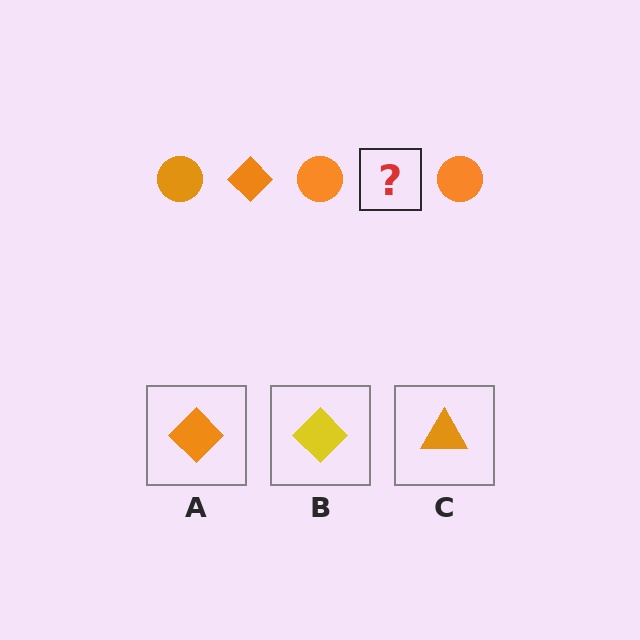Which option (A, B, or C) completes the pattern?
A.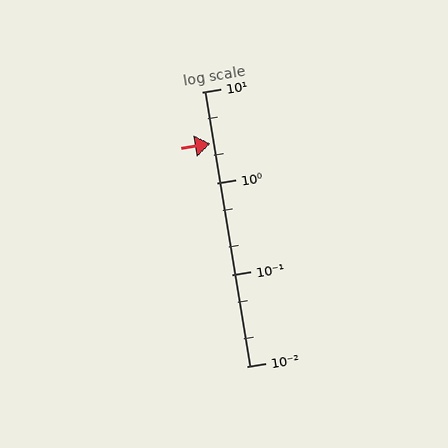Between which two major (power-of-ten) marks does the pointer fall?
The pointer is between 1 and 10.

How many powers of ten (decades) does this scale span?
The scale spans 3 decades, from 0.01 to 10.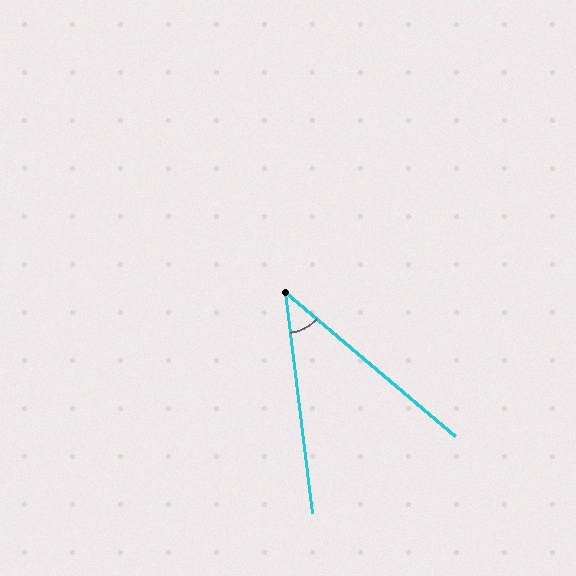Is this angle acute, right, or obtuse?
It is acute.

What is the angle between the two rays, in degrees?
Approximately 43 degrees.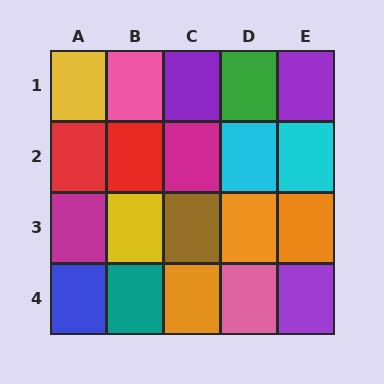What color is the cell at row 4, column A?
Blue.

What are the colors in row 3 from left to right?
Magenta, yellow, brown, orange, orange.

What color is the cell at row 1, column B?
Pink.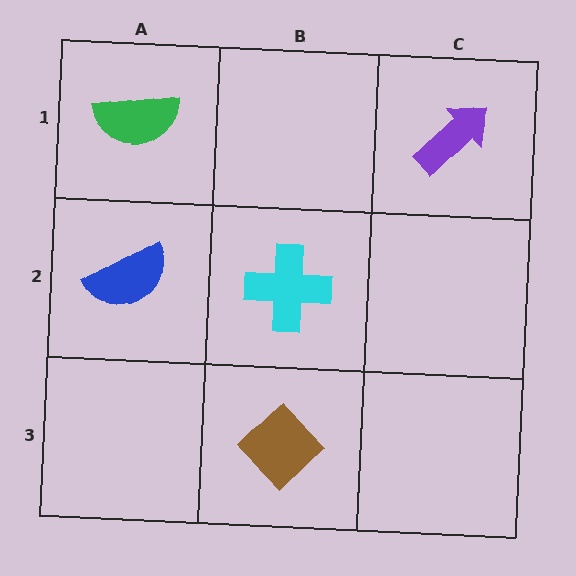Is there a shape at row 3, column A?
No, that cell is empty.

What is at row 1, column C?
A purple arrow.